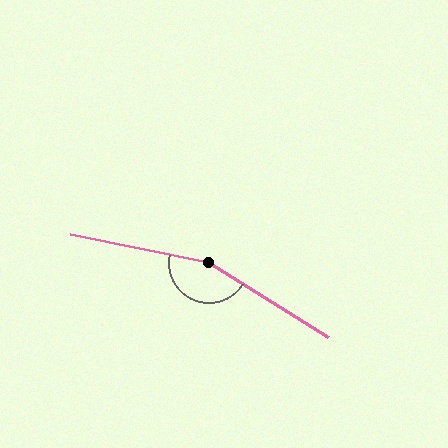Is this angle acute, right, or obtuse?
It is obtuse.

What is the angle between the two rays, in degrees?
Approximately 160 degrees.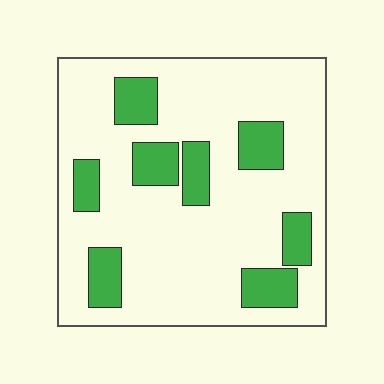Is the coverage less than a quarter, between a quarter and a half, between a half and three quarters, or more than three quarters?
Less than a quarter.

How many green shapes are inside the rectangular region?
8.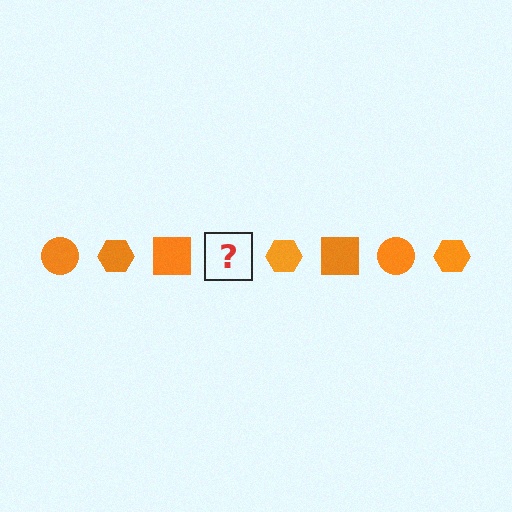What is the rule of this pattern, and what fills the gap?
The rule is that the pattern cycles through circle, hexagon, square shapes in orange. The gap should be filled with an orange circle.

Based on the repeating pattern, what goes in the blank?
The blank should be an orange circle.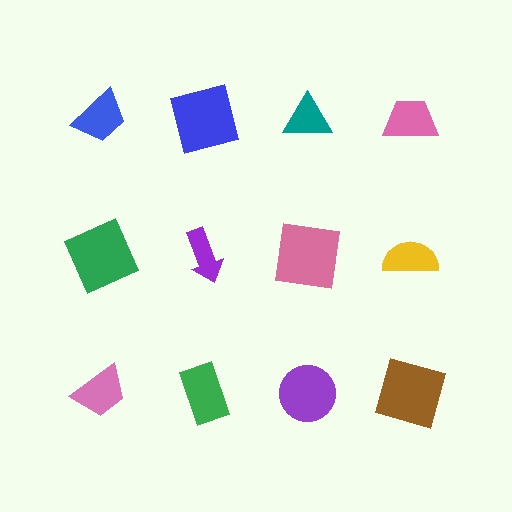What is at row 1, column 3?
A teal triangle.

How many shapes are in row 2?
4 shapes.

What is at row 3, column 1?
A pink trapezoid.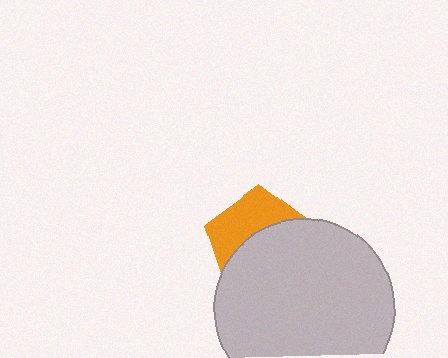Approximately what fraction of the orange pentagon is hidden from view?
Roughly 58% of the orange pentagon is hidden behind the light gray circle.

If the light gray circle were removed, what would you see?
You would see the complete orange pentagon.